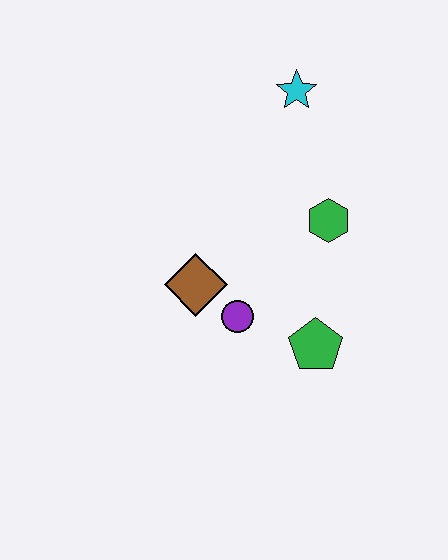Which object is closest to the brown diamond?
The purple circle is closest to the brown diamond.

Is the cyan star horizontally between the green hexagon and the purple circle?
Yes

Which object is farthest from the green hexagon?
The brown diamond is farthest from the green hexagon.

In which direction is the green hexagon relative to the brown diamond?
The green hexagon is to the right of the brown diamond.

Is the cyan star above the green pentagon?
Yes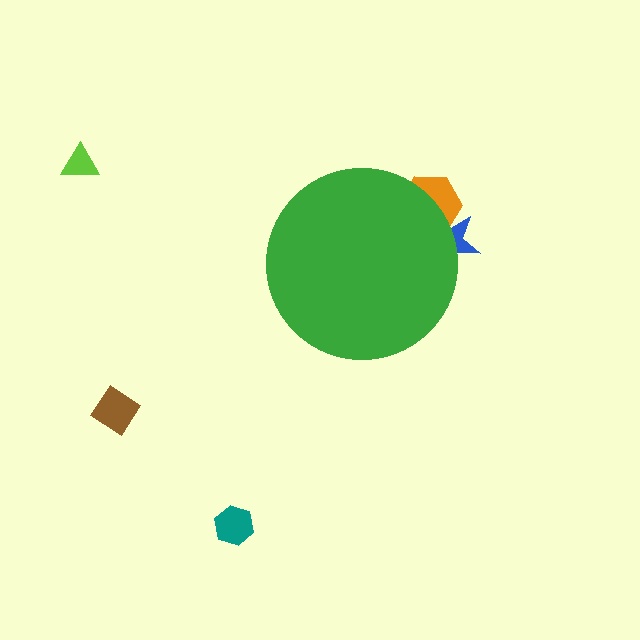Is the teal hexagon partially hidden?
No, the teal hexagon is fully visible.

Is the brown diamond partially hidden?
No, the brown diamond is fully visible.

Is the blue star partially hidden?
Yes, the blue star is partially hidden behind the green circle.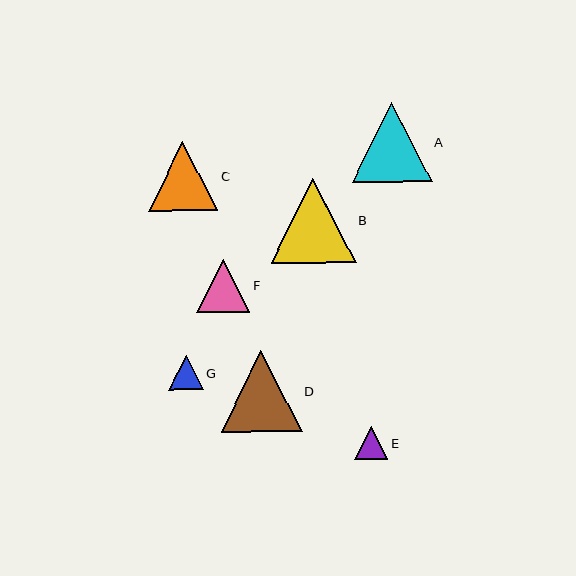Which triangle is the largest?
Triangle B is the largest with a size of approximately 85 pixels.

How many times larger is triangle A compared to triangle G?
Triangle A is approximately 2.3 times the size of triangle G.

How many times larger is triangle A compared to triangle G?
Triangle A is approximately 2.3 times the size of triangle G.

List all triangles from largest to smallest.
From largest to smallest: B, D, A, C, F, G, E.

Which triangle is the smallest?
Triangle E is the smallest with a size of approximately 33 pixels.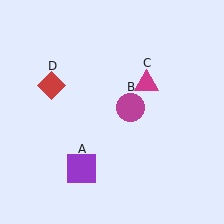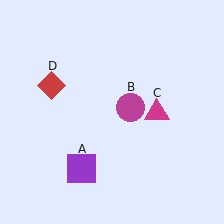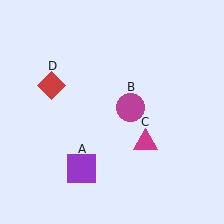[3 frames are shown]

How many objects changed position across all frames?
1 object changed position: magenta triangle (object C).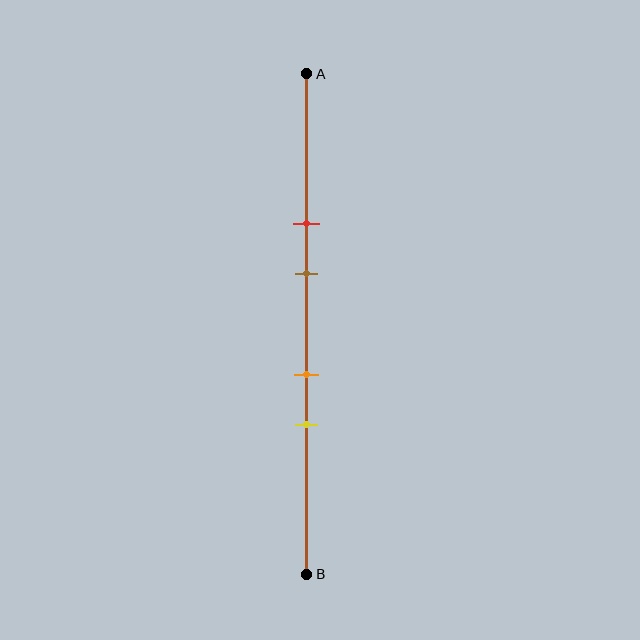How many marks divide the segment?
There are 4 marks dividing the segment.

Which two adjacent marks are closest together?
The orange and yellow marks are the closest adjacent pair.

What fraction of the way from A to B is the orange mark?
The orange mark is approximately 60% (0.6) of the way from A to B.